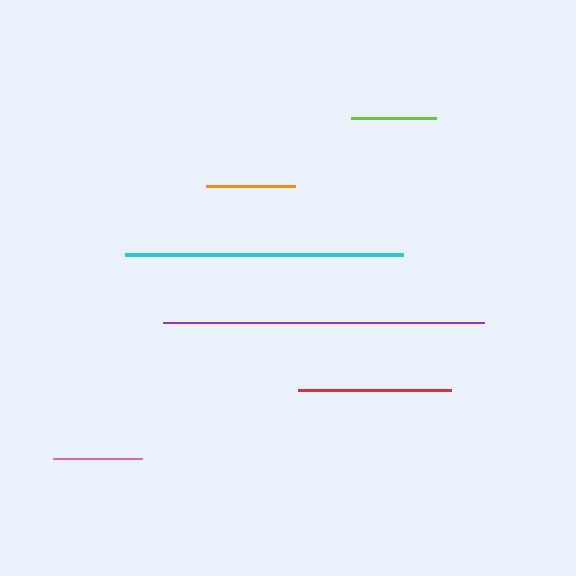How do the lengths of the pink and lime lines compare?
The pink and lime lines are approximately the same length.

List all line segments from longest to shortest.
From longest to shortest: purple, cyan, red, orange, pink, lime.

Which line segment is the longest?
The purple line is the longest at approximately 320 pixels.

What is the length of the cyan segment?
The cyan segment is approximately 278 pixels long.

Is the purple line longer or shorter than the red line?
The purple line is longer than the red line.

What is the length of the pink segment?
The pink segment is approximately 89 pixels long.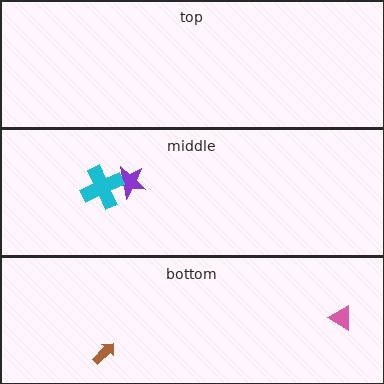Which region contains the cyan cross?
The middle region.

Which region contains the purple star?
The middle region.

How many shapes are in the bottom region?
2.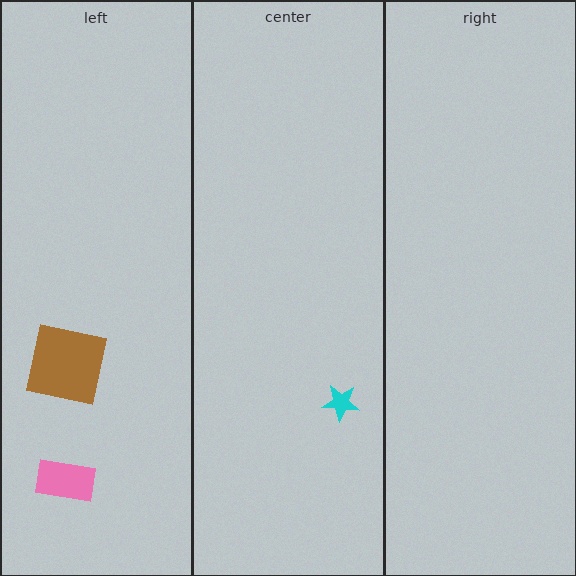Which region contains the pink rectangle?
The left region.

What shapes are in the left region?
The brown square, the pink rectangle.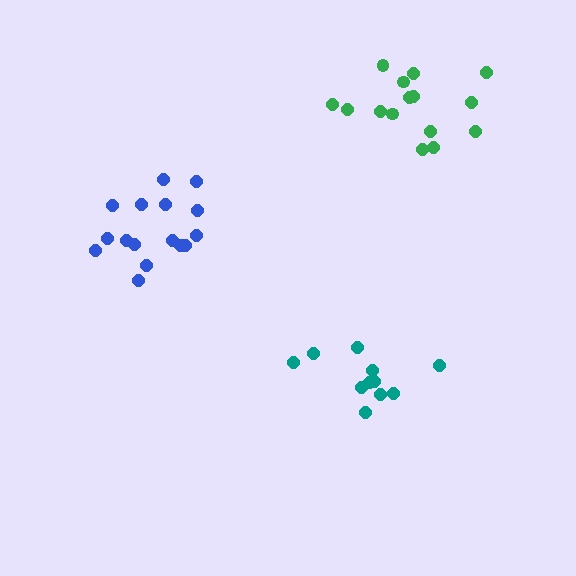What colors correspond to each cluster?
The clusters are colored: blue, teal, green.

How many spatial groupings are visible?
There are 3 spatial groupings.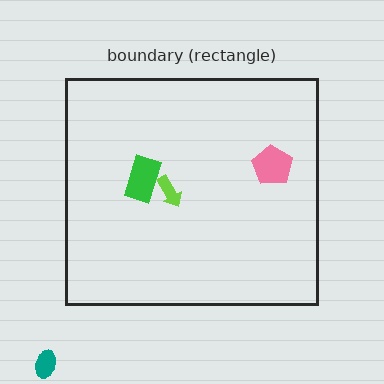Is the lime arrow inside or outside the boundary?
Inside.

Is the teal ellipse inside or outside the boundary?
Outside.